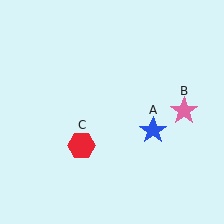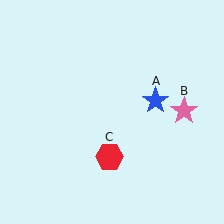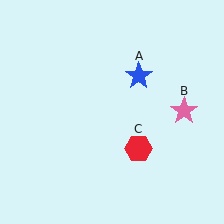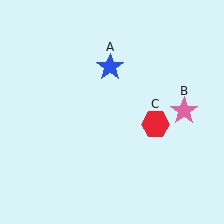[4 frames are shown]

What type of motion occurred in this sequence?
The blue star (object A), red hexagon (object C) rotated counterclockwise around the center of the scene.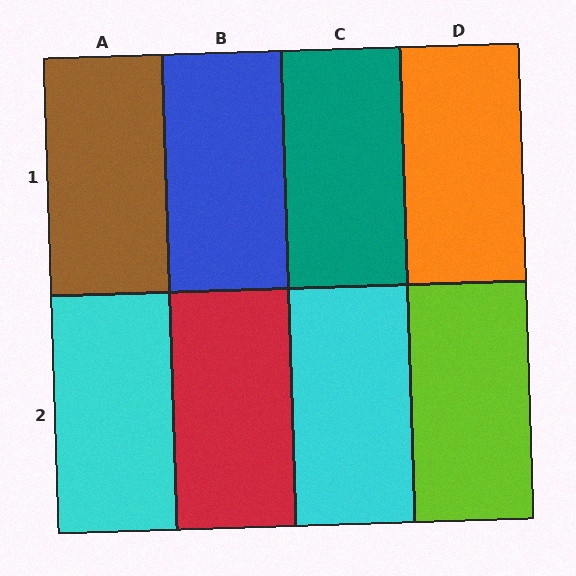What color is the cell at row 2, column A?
Cyan.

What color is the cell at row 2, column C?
Cyan.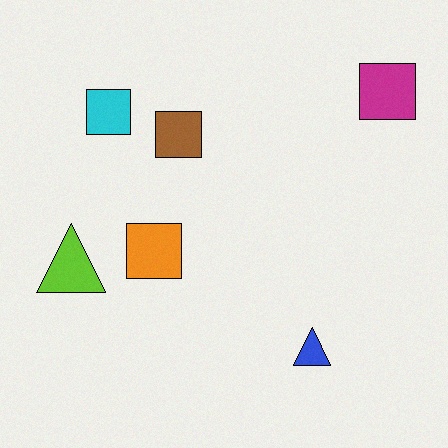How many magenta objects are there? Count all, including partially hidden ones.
There is 1 magenta object.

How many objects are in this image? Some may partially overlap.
There are 6 objects.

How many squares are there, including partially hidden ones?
There are 4 squares.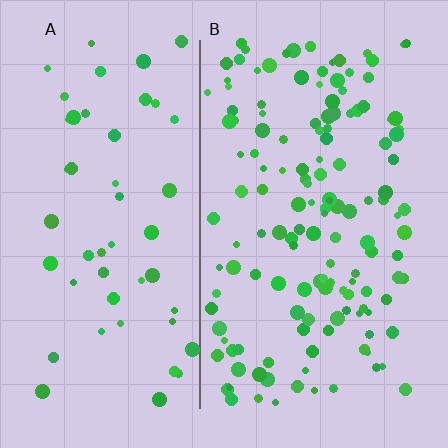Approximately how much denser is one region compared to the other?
Approximately 2.8× — region B over region A.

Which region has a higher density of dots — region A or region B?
B (the right).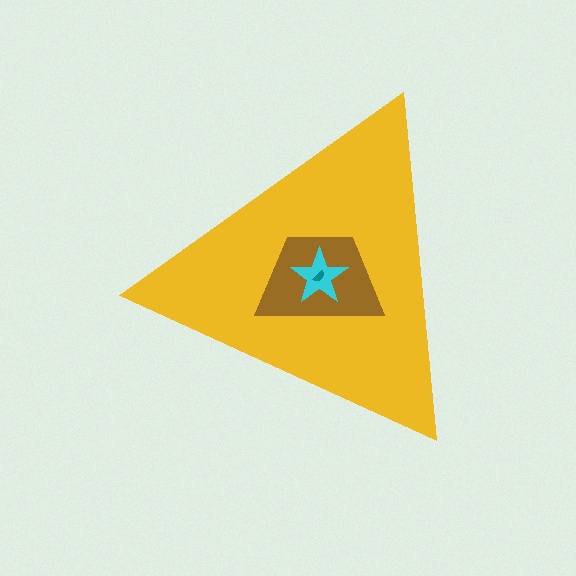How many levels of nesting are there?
4.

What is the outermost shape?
The yellow triangle.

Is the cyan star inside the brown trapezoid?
Yes.